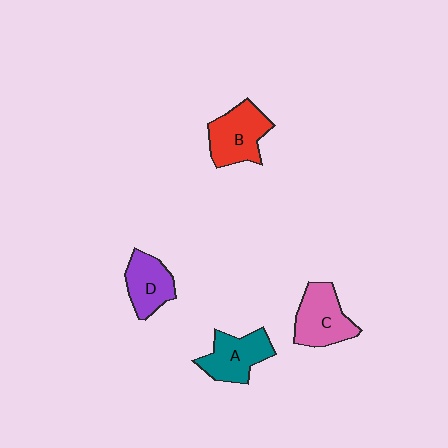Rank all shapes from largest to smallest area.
From largest to smallest: B (red), C (pink), A (teal), D (purple).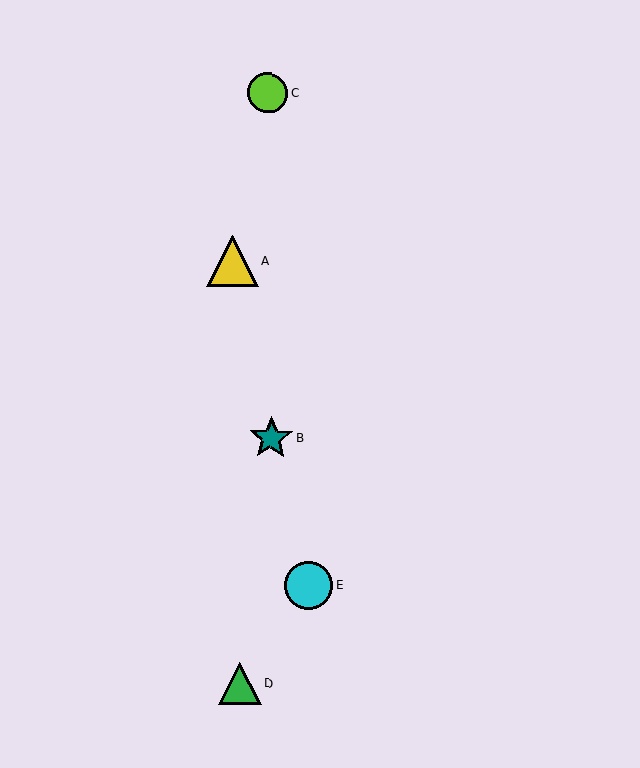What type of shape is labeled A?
Shape A is a yellow triangle.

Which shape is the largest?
The yellow triangle (labeled A) is the largest.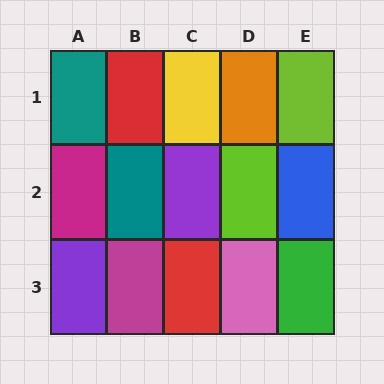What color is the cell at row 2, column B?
Teal.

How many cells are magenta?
2 cells are magenta.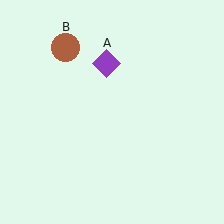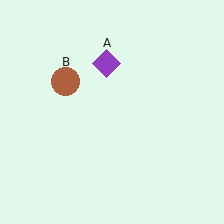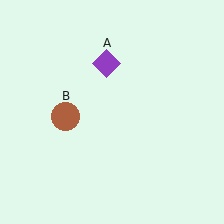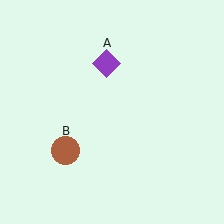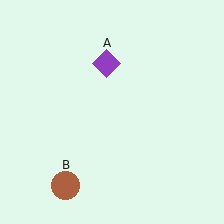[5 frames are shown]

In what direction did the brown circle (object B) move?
The brown circle (object B) moved down.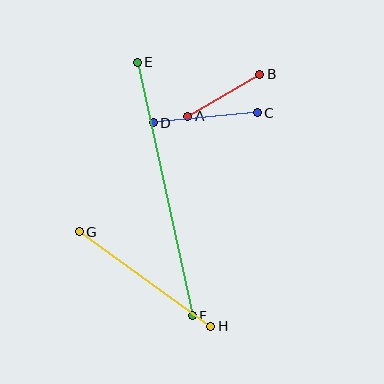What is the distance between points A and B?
The distance is approximately 84 pixels.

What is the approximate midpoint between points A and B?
The midpoint is at approximately (224, 95) pixels.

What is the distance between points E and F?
The distance is approximately 259 pixels.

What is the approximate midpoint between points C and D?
The midpoint is at approximately (205, 118) pixels.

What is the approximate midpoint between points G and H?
The midpoint is at approximately (145, 279) pixels.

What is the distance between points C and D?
The distance is approximately 104 pixels.